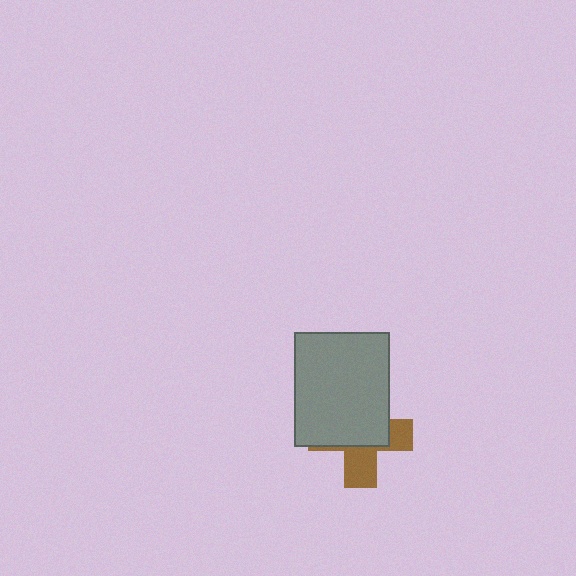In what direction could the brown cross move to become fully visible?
The brown cross could move down. That would shift it out from behind the gray rectangle entirely.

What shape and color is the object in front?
The object in front is a gray rectangle.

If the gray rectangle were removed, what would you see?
You would see the complete brown cross.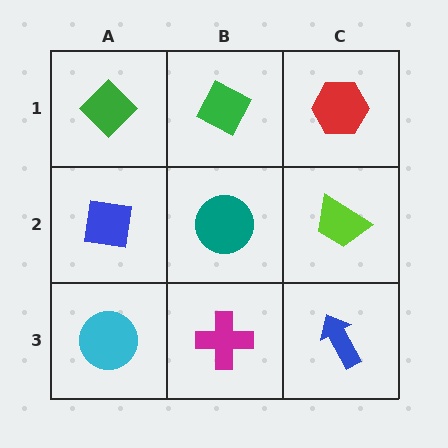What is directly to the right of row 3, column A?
A magenta cross.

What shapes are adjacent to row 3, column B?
A teal circle (row 2, column B), a cyan circle (row 3, column A), a blue arrow (row 3, column C).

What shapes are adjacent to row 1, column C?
A lime trapezoid (row 2, column C), a green diamond (row 1, column B).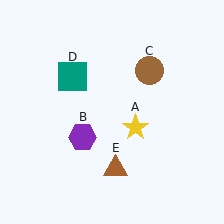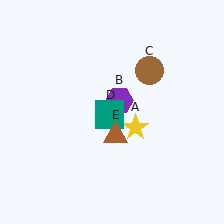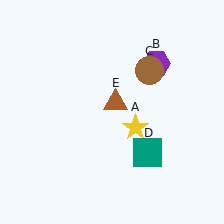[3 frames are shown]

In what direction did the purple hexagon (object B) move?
The purple hexagon (object B) moved up and to the right.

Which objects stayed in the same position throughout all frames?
Yellow star (object A) and brown circle (object C) remained stationary.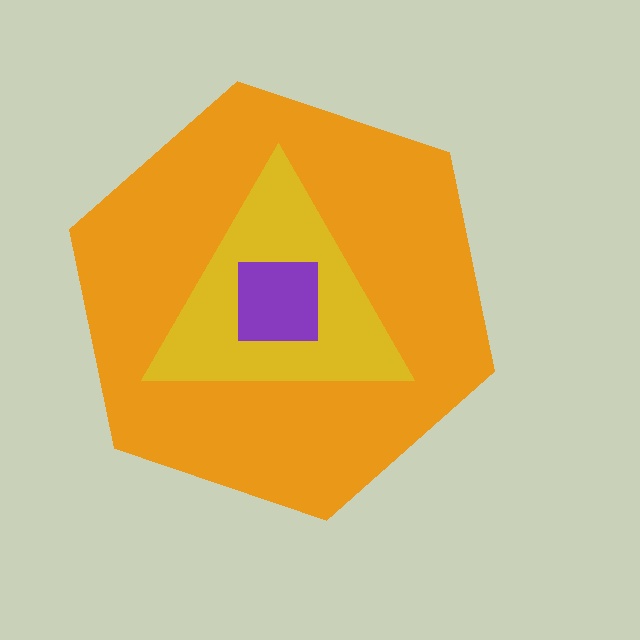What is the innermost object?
The purple square.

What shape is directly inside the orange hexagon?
The yellow triangle.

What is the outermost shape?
The orange hexagon.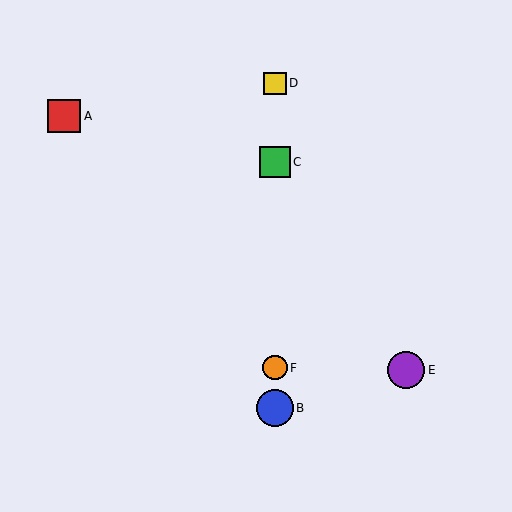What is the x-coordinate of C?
Object C is at x≈275.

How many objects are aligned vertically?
4 objects (B, C, D, F) are aligned vertically.